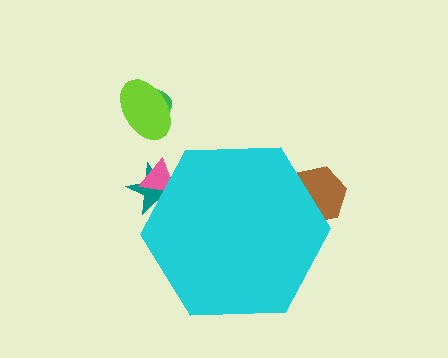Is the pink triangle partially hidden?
Yes, the pink triangle is partially hidden behind the cyan hexagon.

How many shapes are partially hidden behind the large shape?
3 shapes are partially hidden.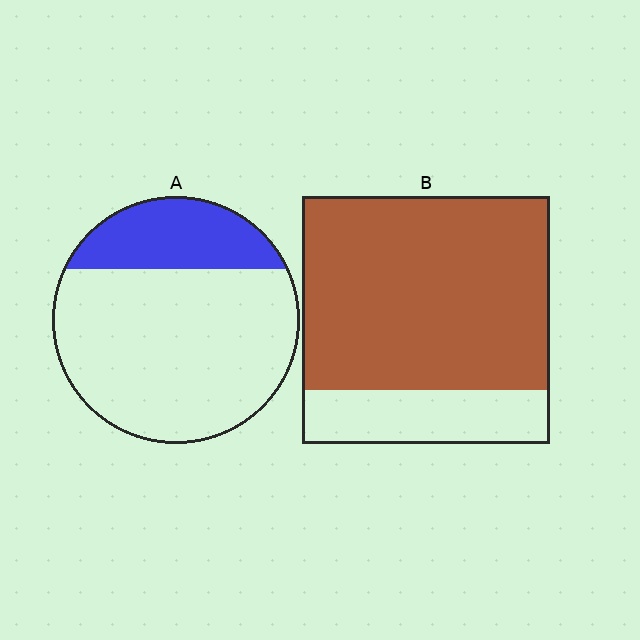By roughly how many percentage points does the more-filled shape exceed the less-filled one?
By roughly 55 percentage points (B over A).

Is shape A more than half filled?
No.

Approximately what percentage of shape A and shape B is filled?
A is approximately 25% and B is approximately 80%.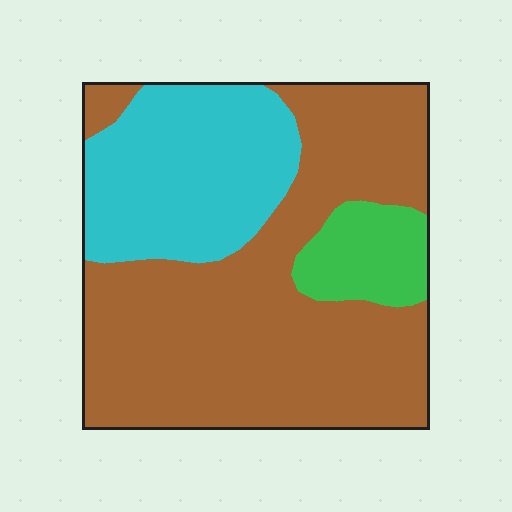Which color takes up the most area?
Brown, at roughly 65%.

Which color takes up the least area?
Green, at roughly 10%.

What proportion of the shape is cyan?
Cyan covers about 25% of the shape.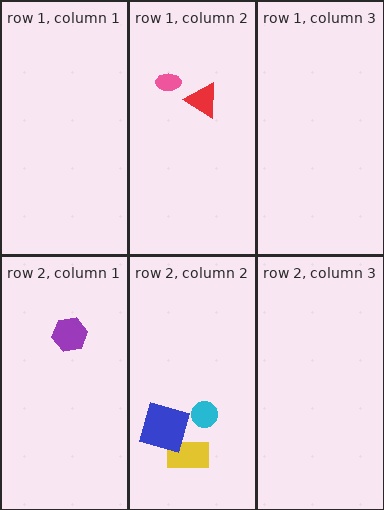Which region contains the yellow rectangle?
The row 2, column 2 region.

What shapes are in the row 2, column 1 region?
The purple hexagon.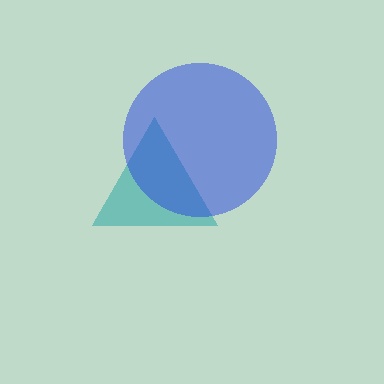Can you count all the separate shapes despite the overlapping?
Yes, there are 2 separate shapes.